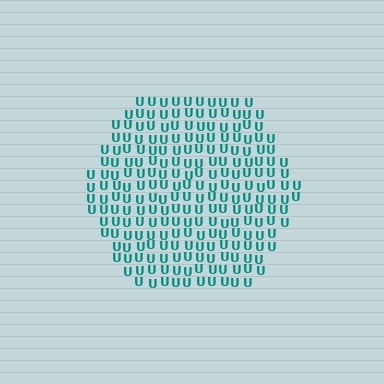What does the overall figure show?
The overall figure shows a hexagon.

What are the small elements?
The small elements are letter U's.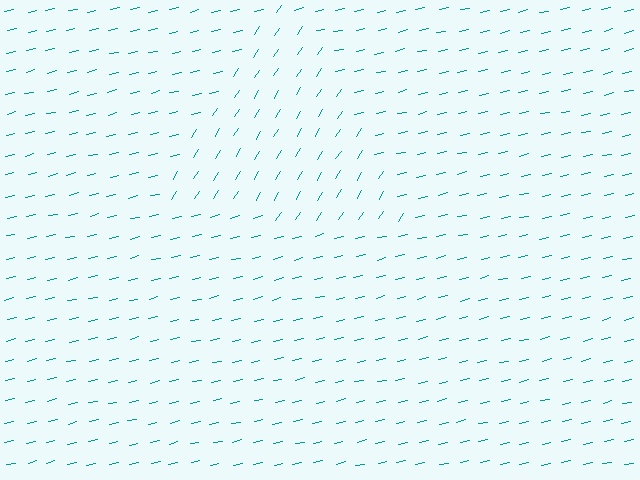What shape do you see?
I see a triangle.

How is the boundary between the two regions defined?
The boundary is defined purely by a change in line orientation (approximately 45 degrees difference). All lines are the same color and thickness.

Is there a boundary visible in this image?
Yes, there is a texture boundary formed by a change in line orientation.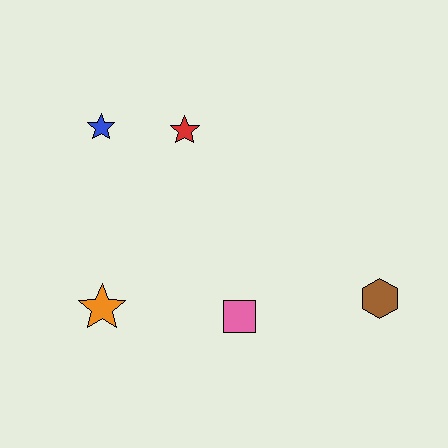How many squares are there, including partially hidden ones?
There is 1 square.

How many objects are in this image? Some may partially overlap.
There are 5 objects.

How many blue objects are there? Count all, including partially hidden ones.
There is 1 blue object.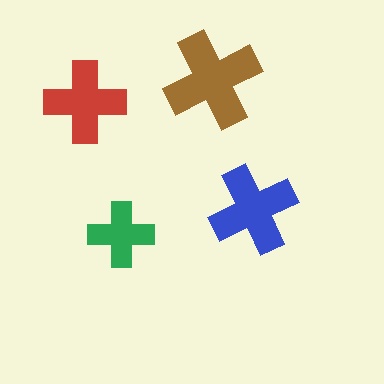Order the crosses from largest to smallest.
the brown one, the blue one, the red one, the green one.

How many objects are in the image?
There are 4 objects in the image.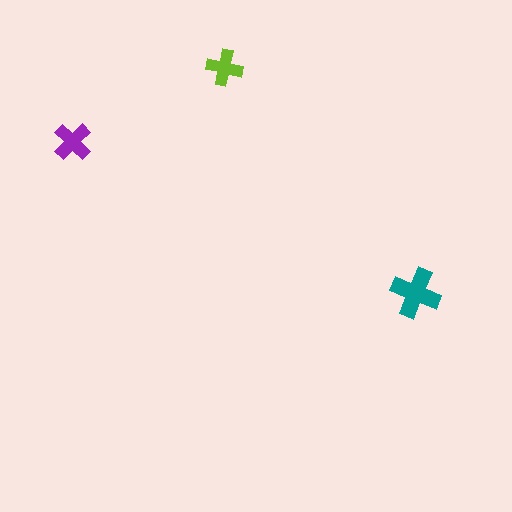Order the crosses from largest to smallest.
the teal one, the purple one, the lime one.